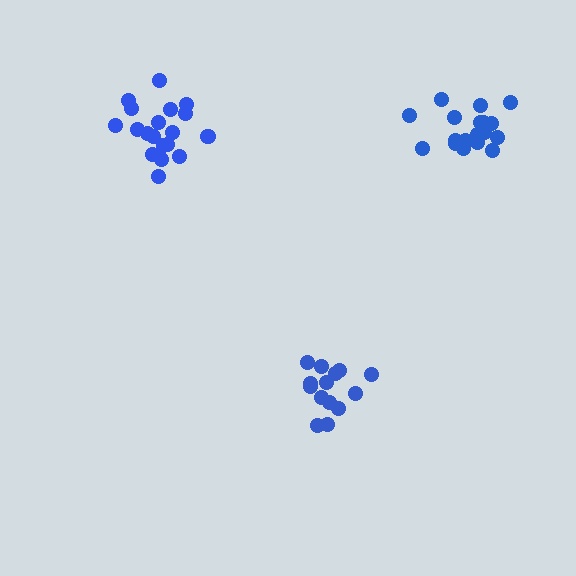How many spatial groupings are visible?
There are 3 spatial groupings.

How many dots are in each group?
Group 1: 14 dots, Group 2: 20 dots, Group 3: 19 dots (53 total).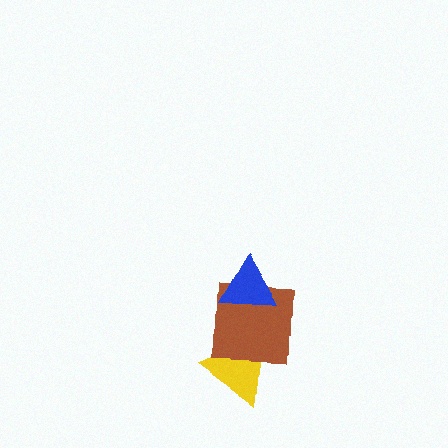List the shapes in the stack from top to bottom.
From top to bottom: the blue triangle, the brown square, the yellow triangle.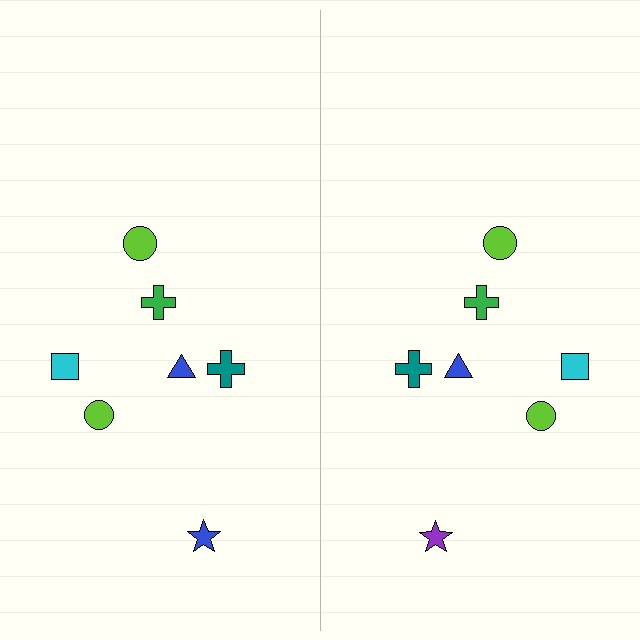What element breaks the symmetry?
The purple star on the right side breaks the symmetry — its mirror counterpart is blue.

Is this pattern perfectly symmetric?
No, the pattern is not perfectly symmetric. The purple star on the right side breaks the symmetry — its mirror counterpart is blue.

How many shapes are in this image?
There are 14 shapes in this image.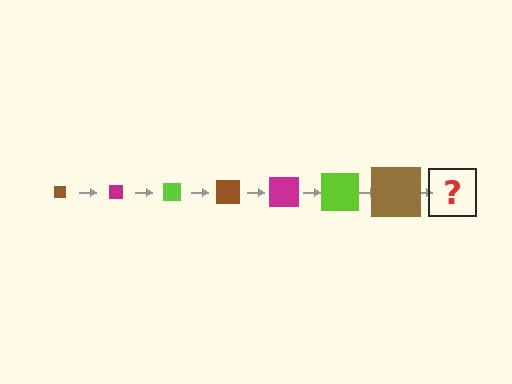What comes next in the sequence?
The next element should be a magenta square, larger than the previous one.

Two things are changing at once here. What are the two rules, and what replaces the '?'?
The two rules are that the square grows larger each step and the color cycles through brown, magenta, and lime. The '?' should be a magenta square, larger than the previous one.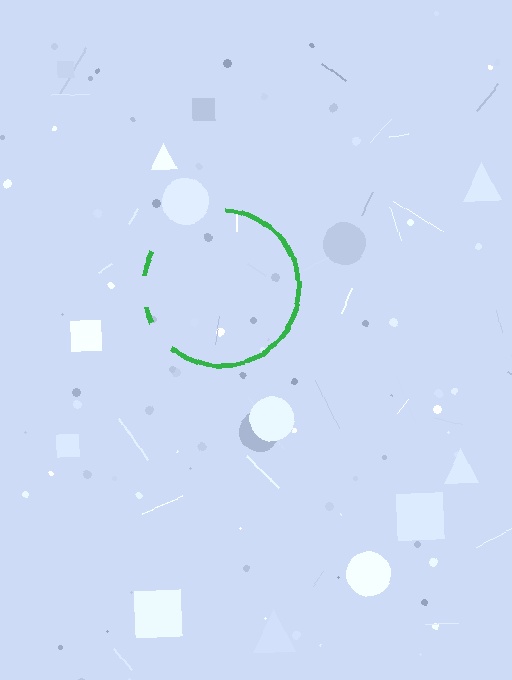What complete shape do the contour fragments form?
The contour fragments form a circle.